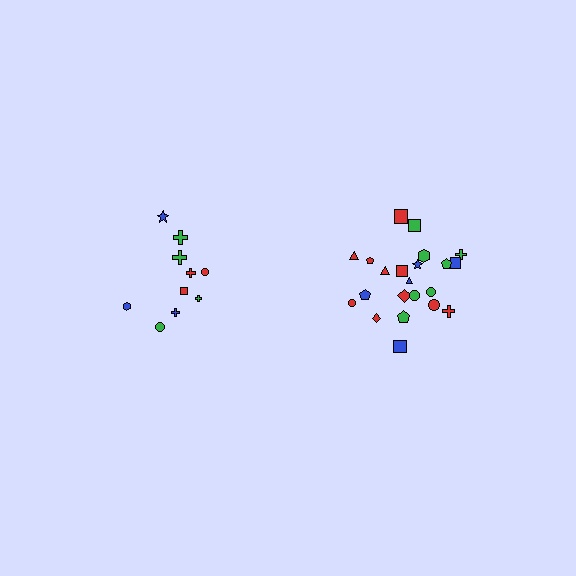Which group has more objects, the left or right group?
The right group.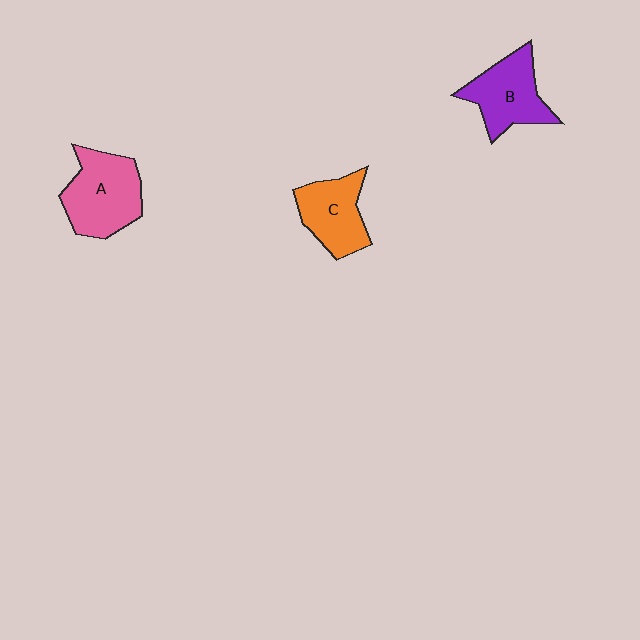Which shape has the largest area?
Shape A (pink).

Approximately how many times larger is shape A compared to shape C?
Approximately 1.3 times.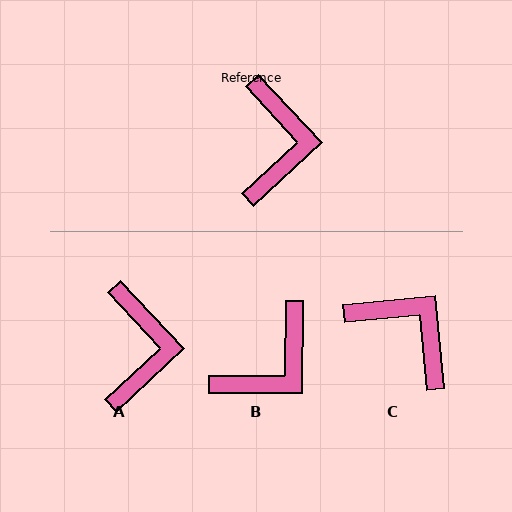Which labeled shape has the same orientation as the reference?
A.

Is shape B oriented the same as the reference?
No, it is off by about 44 degrees.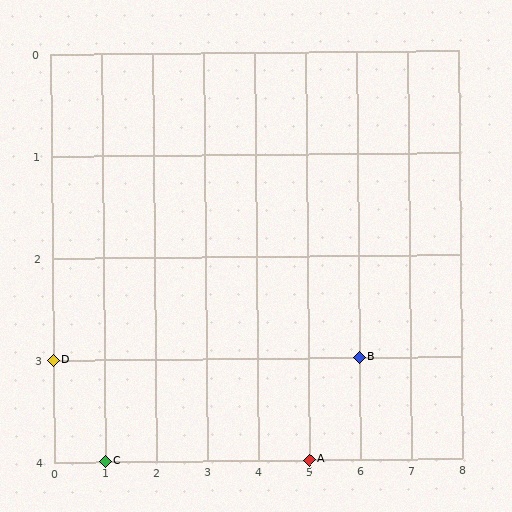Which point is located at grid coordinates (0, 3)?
Point D is at (0, 3).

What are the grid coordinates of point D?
Point D is at grid coordinates (0, 3).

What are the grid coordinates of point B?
Point B is at grid coordinates (6, 3).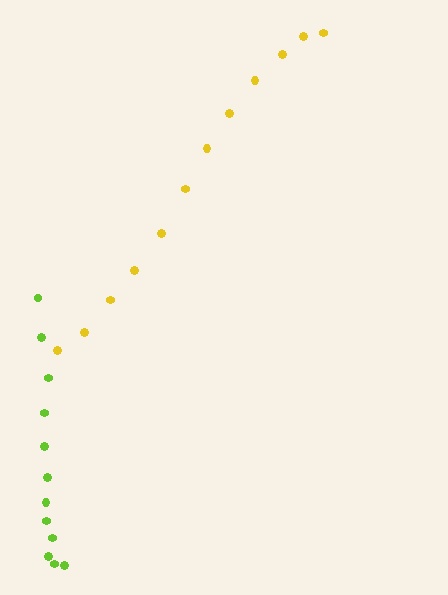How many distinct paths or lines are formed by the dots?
There are 2 distinct paths.